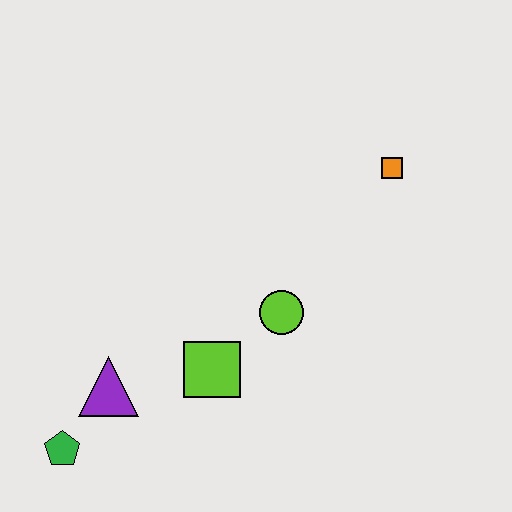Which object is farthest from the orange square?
The green pentagon is farthest from the orange square.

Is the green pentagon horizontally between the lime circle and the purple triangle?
No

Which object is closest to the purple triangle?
The green pentagon is closest to the purple triangle.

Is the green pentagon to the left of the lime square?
Yes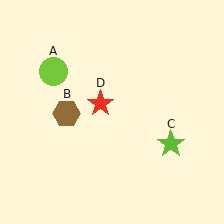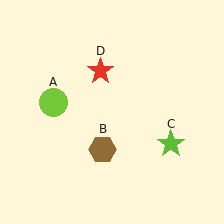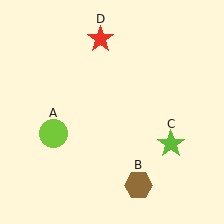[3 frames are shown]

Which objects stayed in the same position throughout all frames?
Lime star (object C) remained stationary.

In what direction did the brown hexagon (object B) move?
The brown hexagon (object B) moved down and to the right.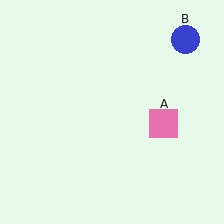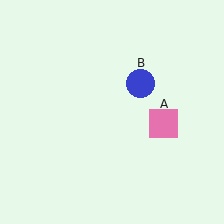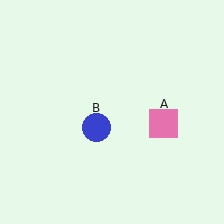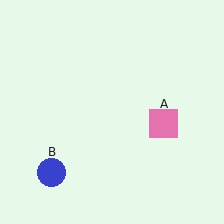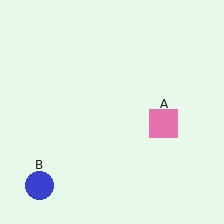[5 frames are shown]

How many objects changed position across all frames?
1 object changed position: blue circle (object B).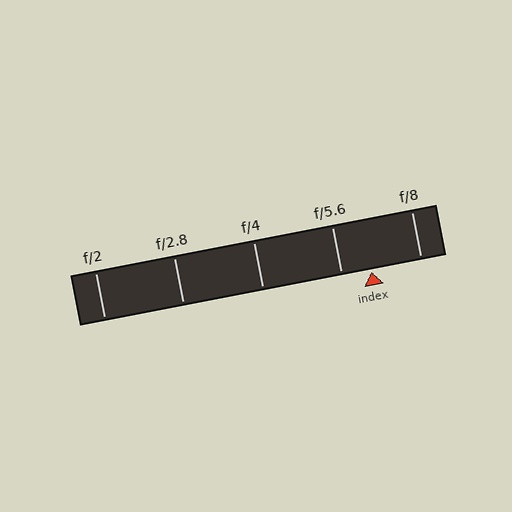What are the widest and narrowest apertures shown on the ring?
The widest aperture shown is f/2 and the narrowest is f/8.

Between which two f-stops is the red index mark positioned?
The index mark is between f/5.6 and f/8.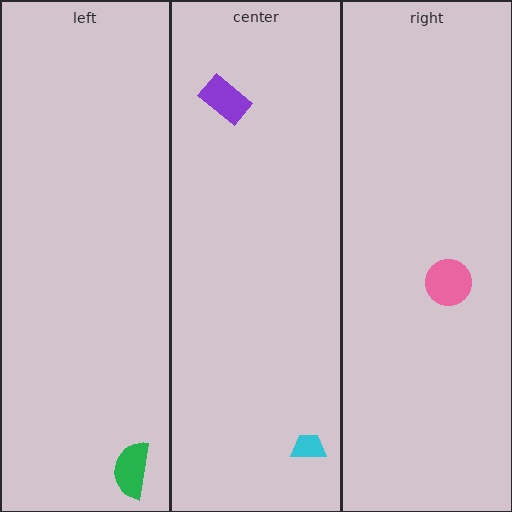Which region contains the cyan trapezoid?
The center region.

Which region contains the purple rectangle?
The center region.